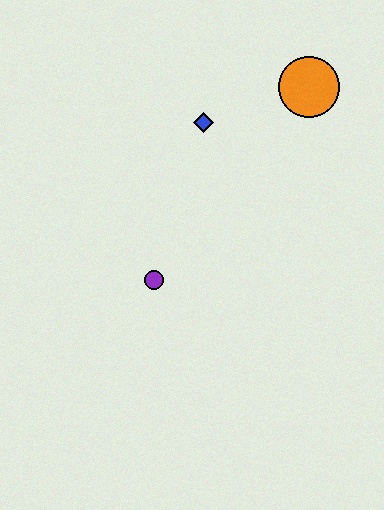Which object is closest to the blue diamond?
The orange circle is closest to the blue diamond.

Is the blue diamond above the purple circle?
Yes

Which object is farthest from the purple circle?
The orange circle is farthest from the purple circle.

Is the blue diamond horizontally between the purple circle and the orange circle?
Yes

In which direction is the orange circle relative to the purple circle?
The orange circle is above the purple circle.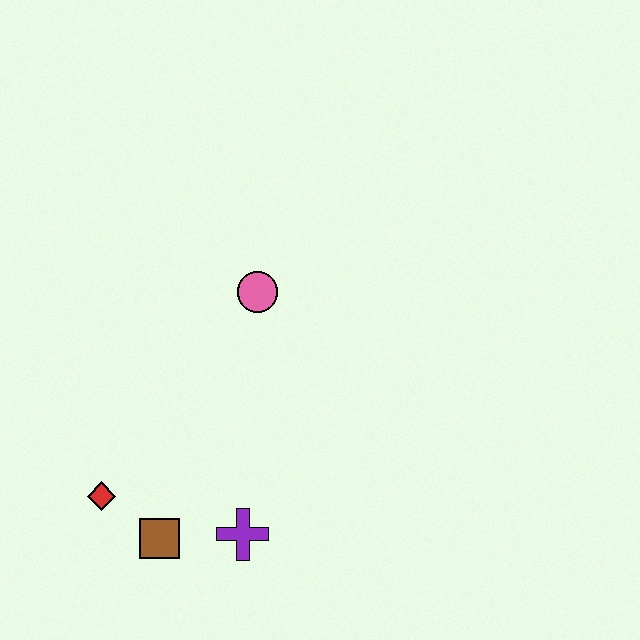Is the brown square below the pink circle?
Yes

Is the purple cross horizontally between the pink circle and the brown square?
Yes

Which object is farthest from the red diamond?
The pink circle is farthest from the red diamond.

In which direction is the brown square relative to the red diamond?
The brown square is to the right of the red diamond.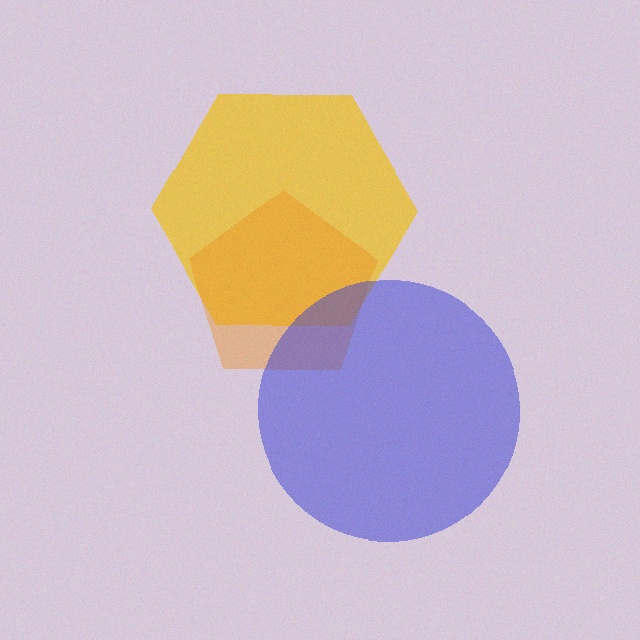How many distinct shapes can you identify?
There are 3 distinct shapes: a yellow hexagon, an orange pentagon, a blue circle.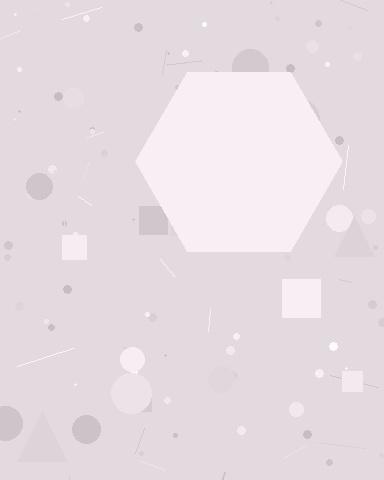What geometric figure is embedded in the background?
A hexagon is embedded in the background.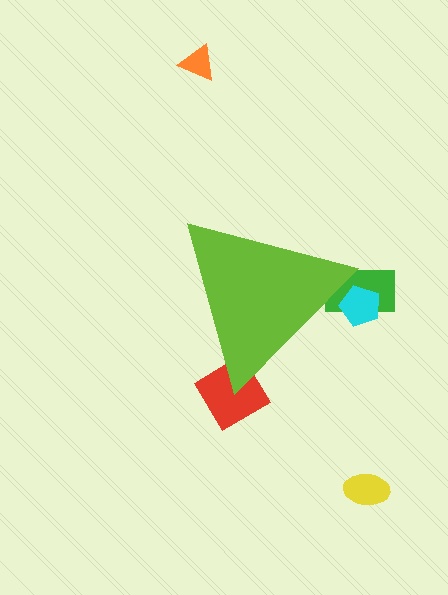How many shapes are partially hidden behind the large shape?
3 shapes are partially hidden.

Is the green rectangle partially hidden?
Yes, the green rectangle is partially hidden behind the lime triangle.